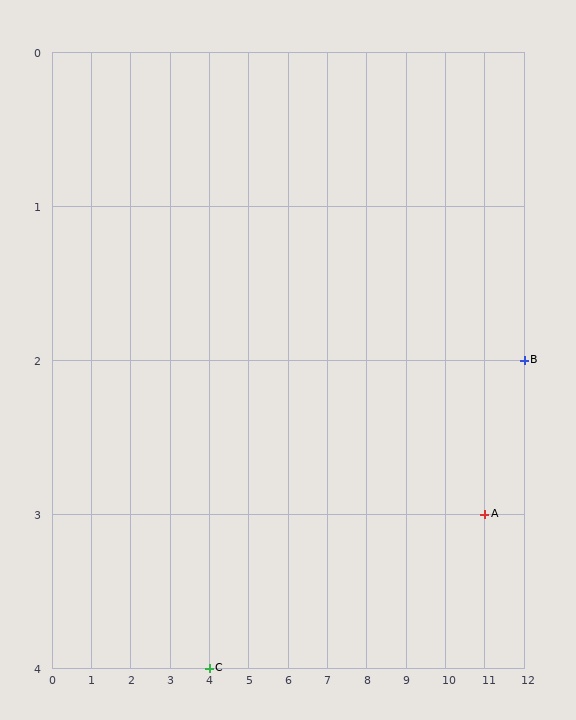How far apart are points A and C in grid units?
Points A and C are 7 columns and 1 row apart (about 7.1 grid units diagonally).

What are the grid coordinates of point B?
Point B is at grid coordinates (12, 2).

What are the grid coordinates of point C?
Point C is at grid coordinates (4, 4).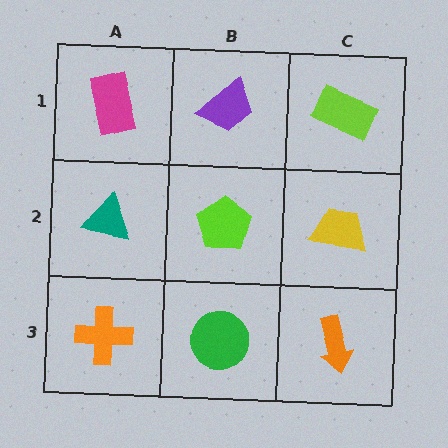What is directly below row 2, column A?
An orange cross.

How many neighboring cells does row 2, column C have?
3.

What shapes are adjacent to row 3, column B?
A lime pentagon (row 2, column B), an orange cross (row 3, column A), an orange arrow (row 3, column C).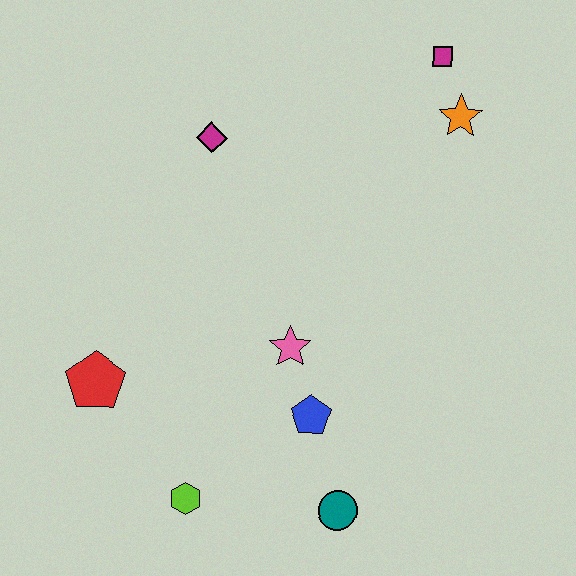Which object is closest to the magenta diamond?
The pink star is closest to the magenta diamond.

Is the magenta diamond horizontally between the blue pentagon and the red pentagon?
Yes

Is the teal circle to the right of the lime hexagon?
Yes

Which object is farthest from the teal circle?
The magenta square is farthest from the teal circle.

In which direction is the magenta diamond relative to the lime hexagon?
The magenta diamond is above the lime hexagon.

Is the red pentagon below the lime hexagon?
No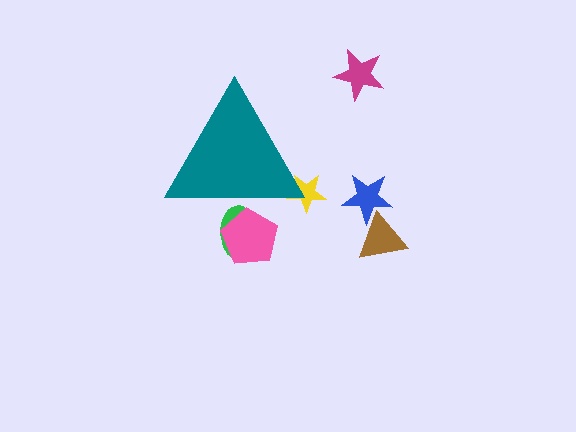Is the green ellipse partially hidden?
Yes, the green ellipse is partially hidden behind the teal triangle.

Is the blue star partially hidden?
No, the blue star is fully visible.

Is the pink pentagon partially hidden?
Yes, the pink pentagon is partially hidden behind the teal triangle.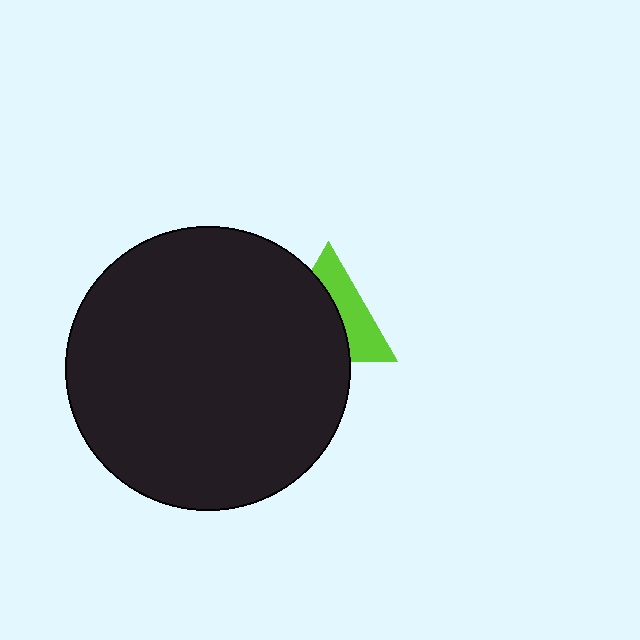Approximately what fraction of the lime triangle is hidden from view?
Roughly 57% of the lime triangle is hidden behind the black circle.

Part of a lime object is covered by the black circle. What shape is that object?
It is a triangle.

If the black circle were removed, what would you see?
You would see the complete lime triangle.